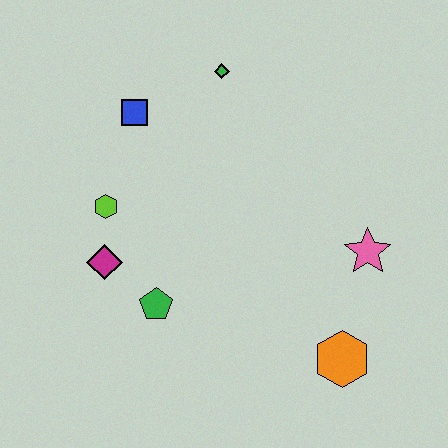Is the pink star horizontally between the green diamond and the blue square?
No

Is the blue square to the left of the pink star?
Yes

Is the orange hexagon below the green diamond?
Yes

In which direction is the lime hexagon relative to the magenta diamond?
The lime hexagon is above the magenta diamond.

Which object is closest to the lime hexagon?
The magenta diamond is closest to the lime hexagon.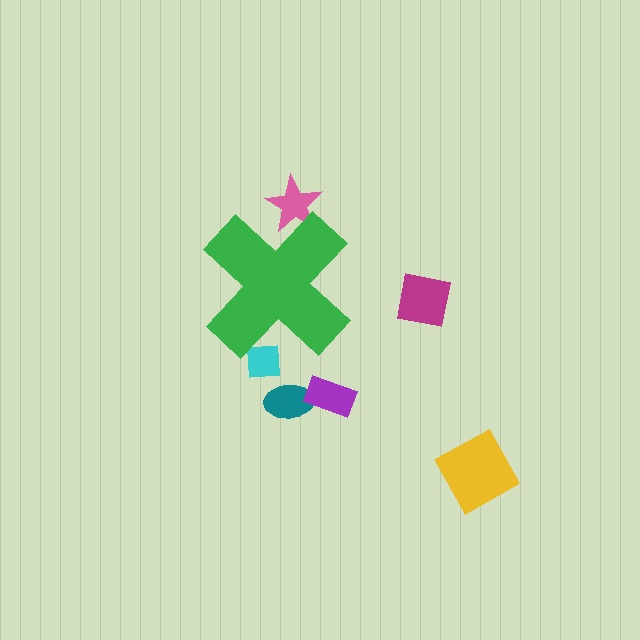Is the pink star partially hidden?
Yes, the pink star is partially hidden behind the green cross.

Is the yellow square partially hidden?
No, the yellow square is fully visible.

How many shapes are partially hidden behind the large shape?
2 shapes are partially hidden.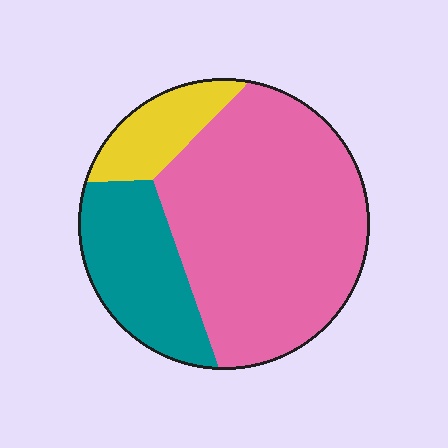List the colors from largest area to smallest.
From largest to smallest: pink, teal, yellow.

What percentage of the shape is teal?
Teal covers 24% of the shape.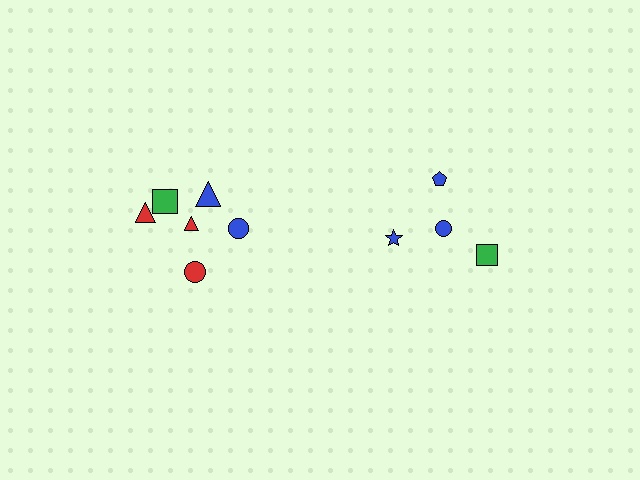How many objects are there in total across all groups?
There are 10 objects.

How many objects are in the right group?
There are 4 objects.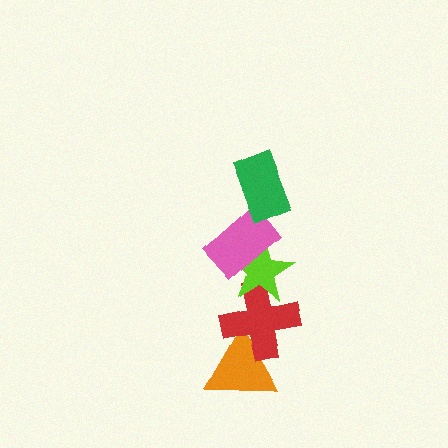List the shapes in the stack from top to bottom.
From top to bottom: the green rectangle, the pink rectangle, the lime star, the red cross, the orange triangle.